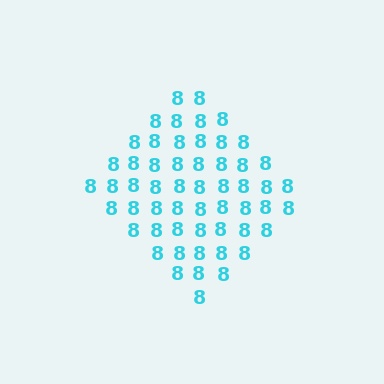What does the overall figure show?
The overall figure shows a diamond.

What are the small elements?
The small elements are digit 8's.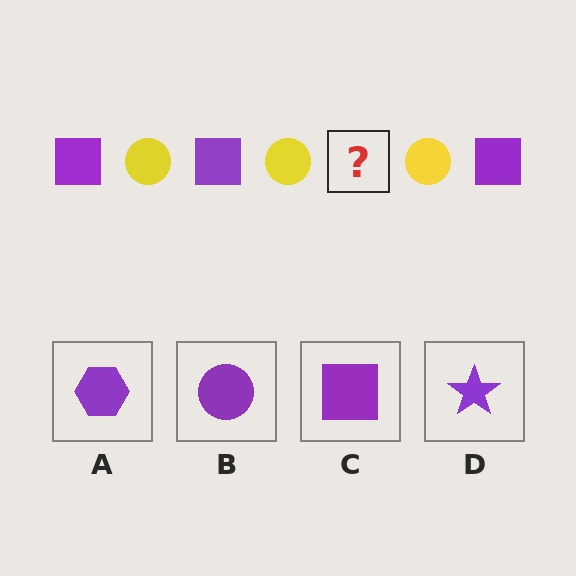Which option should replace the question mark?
Option C.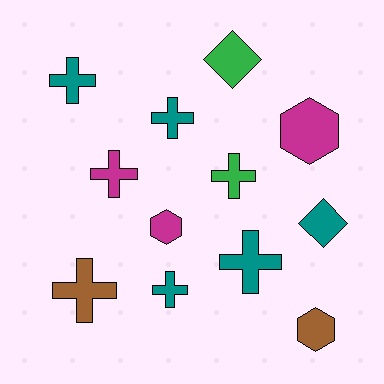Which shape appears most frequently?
Cross, with 7 objects.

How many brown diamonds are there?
There are no brown diamonds.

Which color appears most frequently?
Teal, with 5 objects.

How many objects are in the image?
There are 12 objects.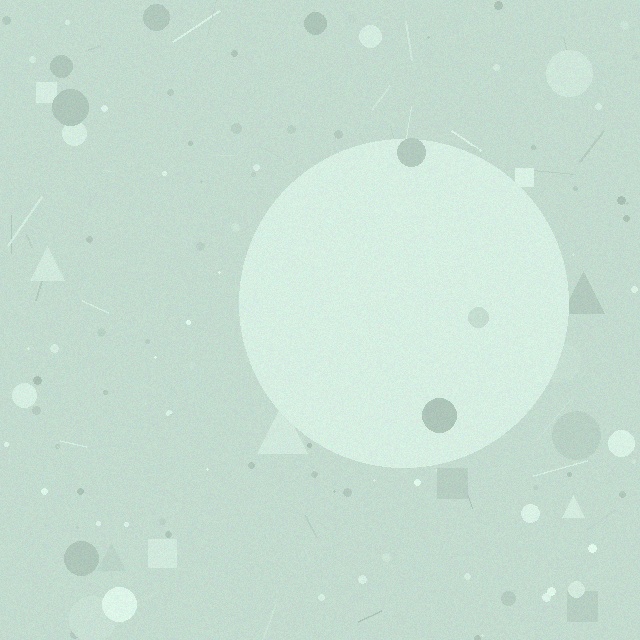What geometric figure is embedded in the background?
A circle is embedded in the background.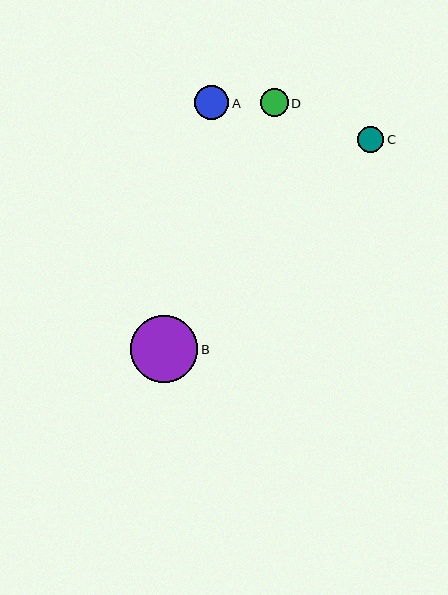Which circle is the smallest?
Circle C is the smallest with a size of approximately 26 pixels.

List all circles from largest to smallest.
From largest to smallest: B, A, D, C.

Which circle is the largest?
Circle B is the largest with a size of approximately 67 pixels.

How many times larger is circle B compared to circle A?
Circle B is approximately 2.0 times the size of circle A.